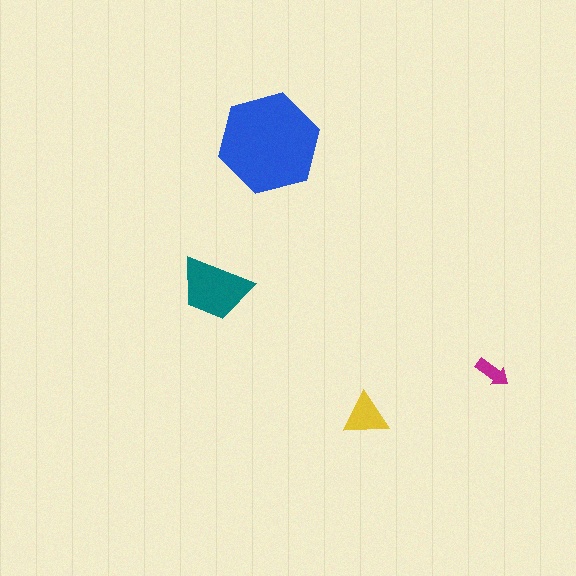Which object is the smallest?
The magenta arrow.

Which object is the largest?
The blue hexagon.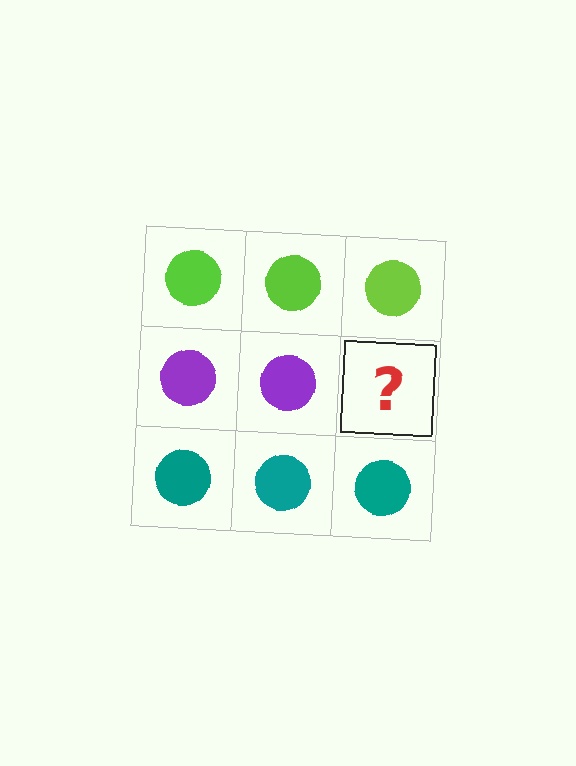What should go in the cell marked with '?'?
The missing cell should contain a purple circle.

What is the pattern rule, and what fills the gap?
The rule is that each row has a consistent color. The gap should be filled with a purple circle.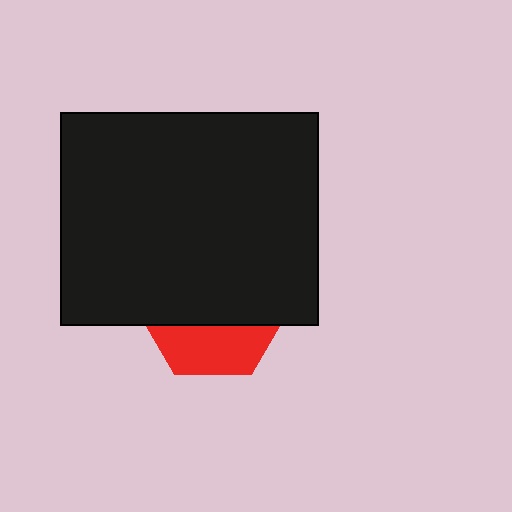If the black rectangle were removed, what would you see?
You would see the complete red hexagon.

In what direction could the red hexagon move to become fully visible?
The red hexagon could move down. That would shift it out from behind the black rectangle entirely.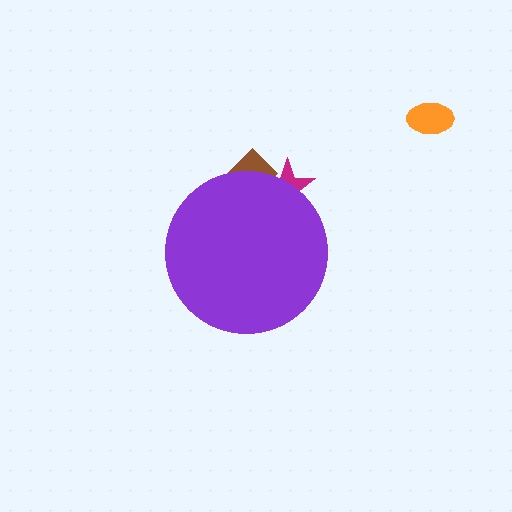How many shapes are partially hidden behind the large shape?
2 shapes are partially hidden.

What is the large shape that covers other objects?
A purple circle.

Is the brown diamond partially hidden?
Yes, the brown diamond is partially hidden behind the purple circle.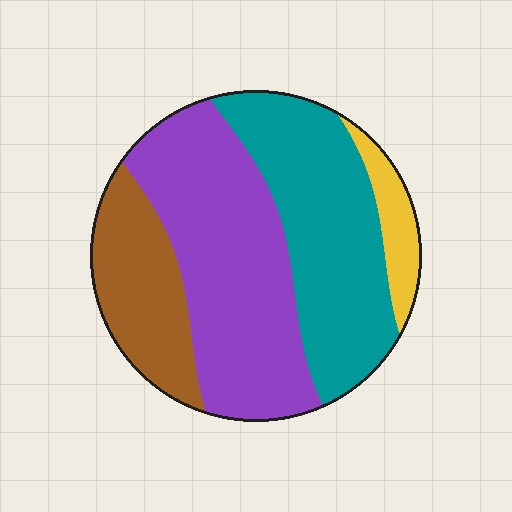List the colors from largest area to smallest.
From largest to smallest: purple, teal, brown, yellow.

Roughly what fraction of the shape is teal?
Teal covers about 35% of the shape.